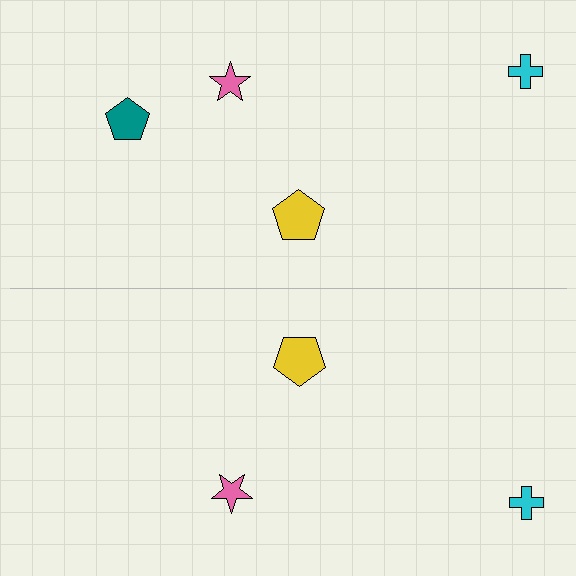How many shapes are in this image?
There are 7 shapes in this image.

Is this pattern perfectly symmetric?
No, the pattern is not perfectly symmetric. A teal pentagon is missing from the bottom side.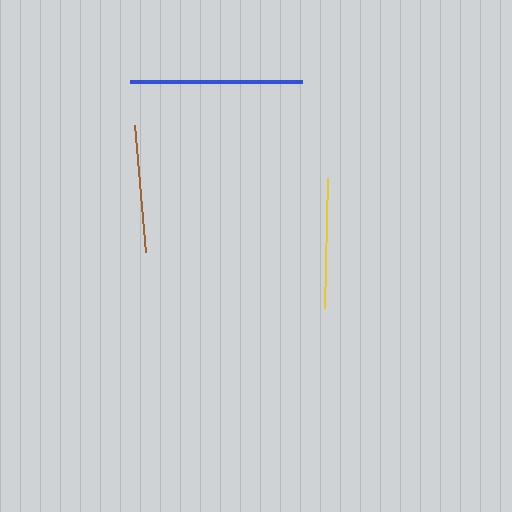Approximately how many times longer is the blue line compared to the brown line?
The blue line is approximately 1.3 times the length of the brown line.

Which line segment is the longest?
The blue line is the longest at approximately 172 pixels.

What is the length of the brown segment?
The brown segment is approximately 128 pixels long.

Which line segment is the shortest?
The brown line is the shortest at approximately 128 pixels.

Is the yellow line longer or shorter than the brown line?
The yellow line is longer than the brown line.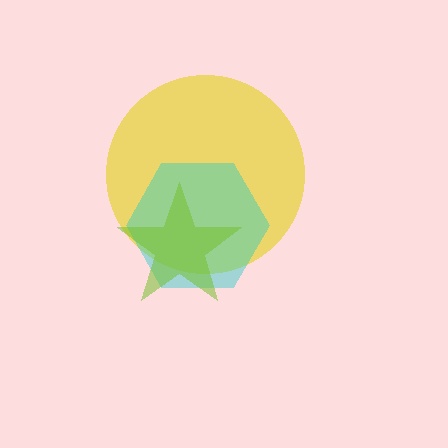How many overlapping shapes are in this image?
There are 3 overlapping shapes in the image.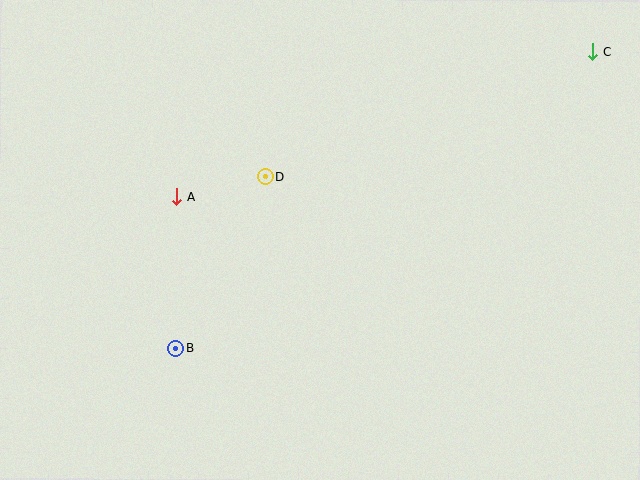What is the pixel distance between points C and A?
The distance between C and A is 440 pixels.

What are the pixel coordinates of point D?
Point D is at (266, 176).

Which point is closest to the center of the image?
Point D at (266, 176) is closest to the center.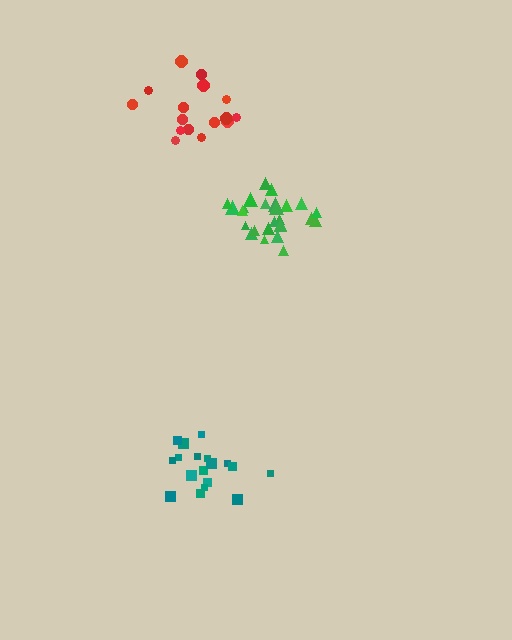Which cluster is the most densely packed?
Green.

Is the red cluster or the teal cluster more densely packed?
Teal.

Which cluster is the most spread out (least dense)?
Red.